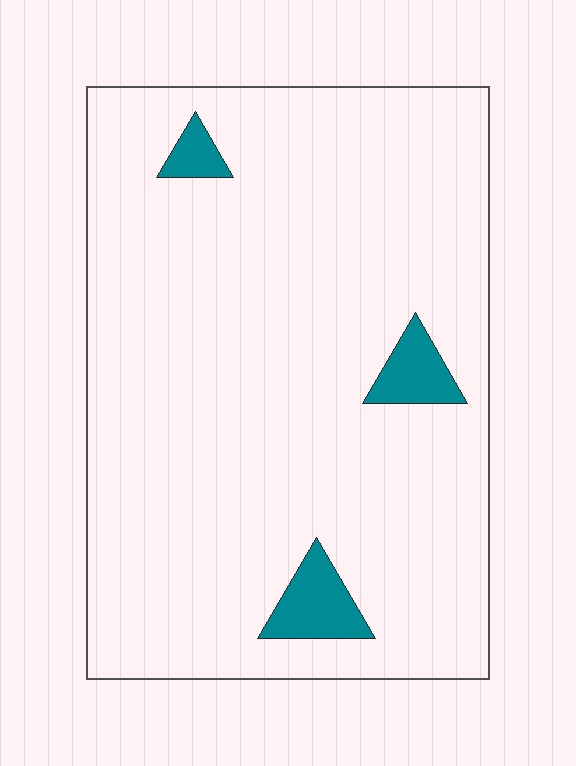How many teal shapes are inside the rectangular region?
3.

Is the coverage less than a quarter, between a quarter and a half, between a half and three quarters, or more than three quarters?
Less than a quarter.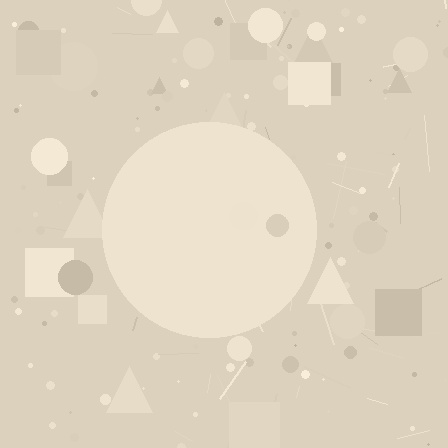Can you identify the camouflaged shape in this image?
The camouflaged shape is a circle.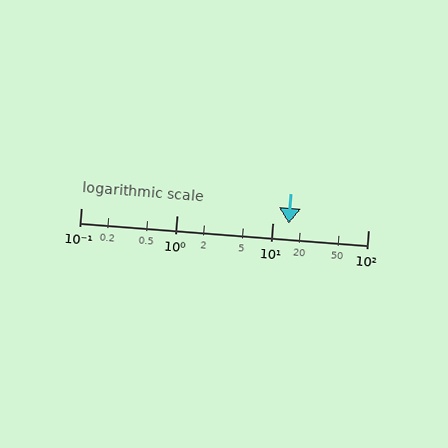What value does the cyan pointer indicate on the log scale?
The pointer indicates approximately 15.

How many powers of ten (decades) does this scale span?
The scale spans 3 decades, from 0.1 to 100.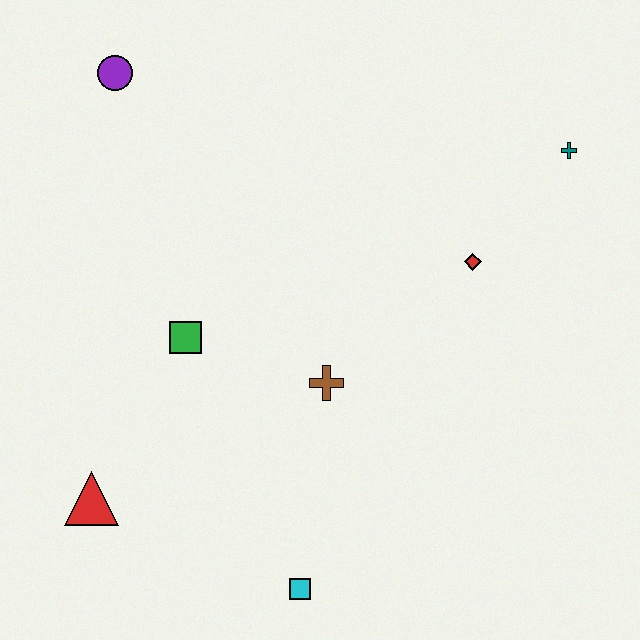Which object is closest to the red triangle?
The green square is closest to the red triangle.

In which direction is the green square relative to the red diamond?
The green square is to the left of the red diamond.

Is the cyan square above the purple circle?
No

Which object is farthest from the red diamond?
The red triangle is farthest from the red diamond.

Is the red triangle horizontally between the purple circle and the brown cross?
No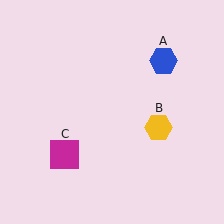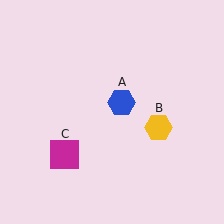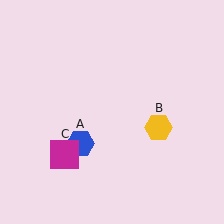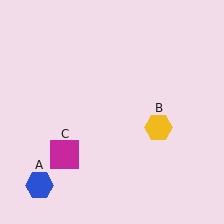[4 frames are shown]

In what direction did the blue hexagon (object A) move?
The blue hexagon (object A) moved down and to the left.